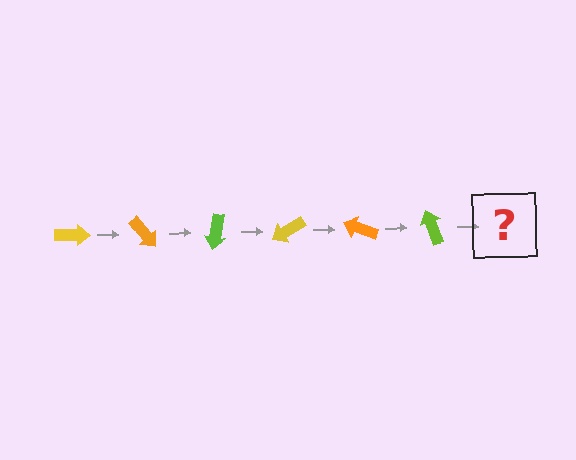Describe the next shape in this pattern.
It should be a yellow arrow, rotated 300 degrees from the start.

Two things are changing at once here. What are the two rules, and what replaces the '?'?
The two rules are that it rotates 50 degrees each step and the color cycles through yellow, orange, and lime. The '?' should be a yellow arrow, rotated 300 degrees from the start.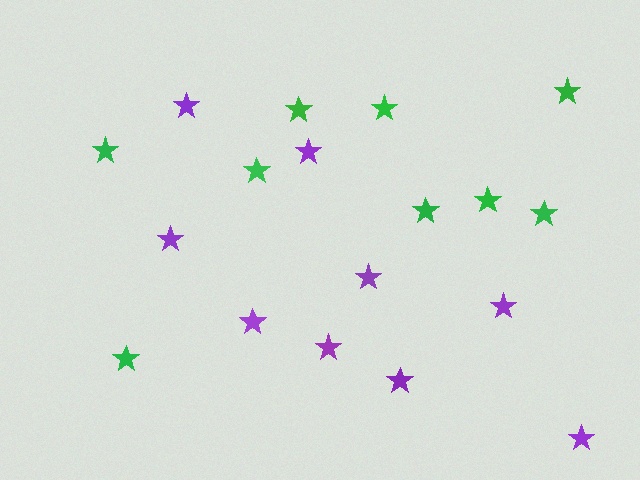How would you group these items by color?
There are 2 groups: one group of purple stars (9) and one group of green stars (9).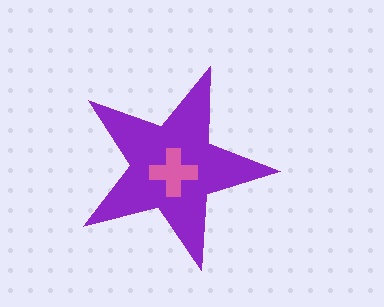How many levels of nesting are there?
2.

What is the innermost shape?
The pink cross.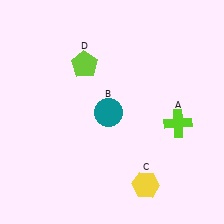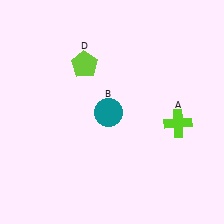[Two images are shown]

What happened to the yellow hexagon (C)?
The yellow hexagon (C) was removed in Image 2. It was in the bottom-right area of Image 1.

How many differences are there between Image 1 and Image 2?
There is 1 difference between the two images.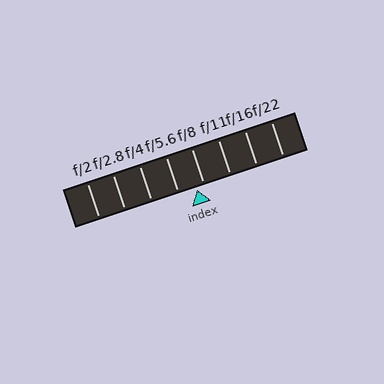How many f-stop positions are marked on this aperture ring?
There are 8 f-stop positions marked.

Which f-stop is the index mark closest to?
The index mark is closest to f/8.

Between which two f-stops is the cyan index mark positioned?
The index mark is between f/5.6 and f/8.